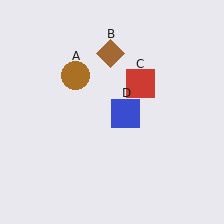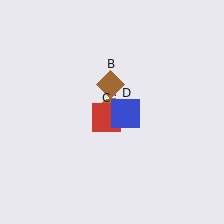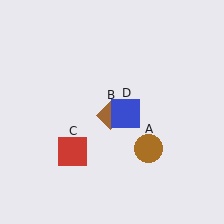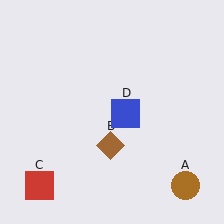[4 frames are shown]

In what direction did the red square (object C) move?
The red square (object C) moved down and to the left.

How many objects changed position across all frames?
3 objects changed position: brown circle (object A), brown diamond (object B), red square (object C).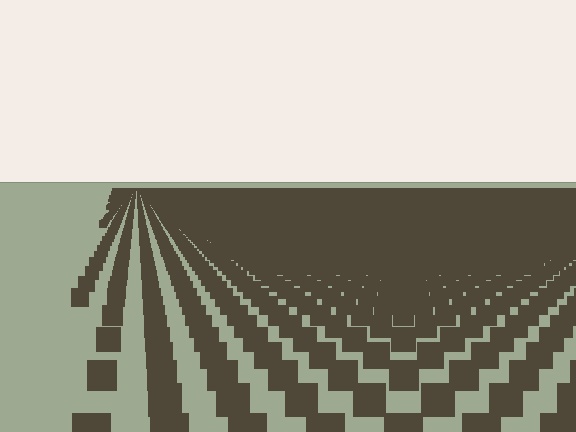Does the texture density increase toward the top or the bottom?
Density increases toward the top.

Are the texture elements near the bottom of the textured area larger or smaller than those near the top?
Larger. Near the bottom, elements are closer to the viewer and appear at a bigger on-screen size.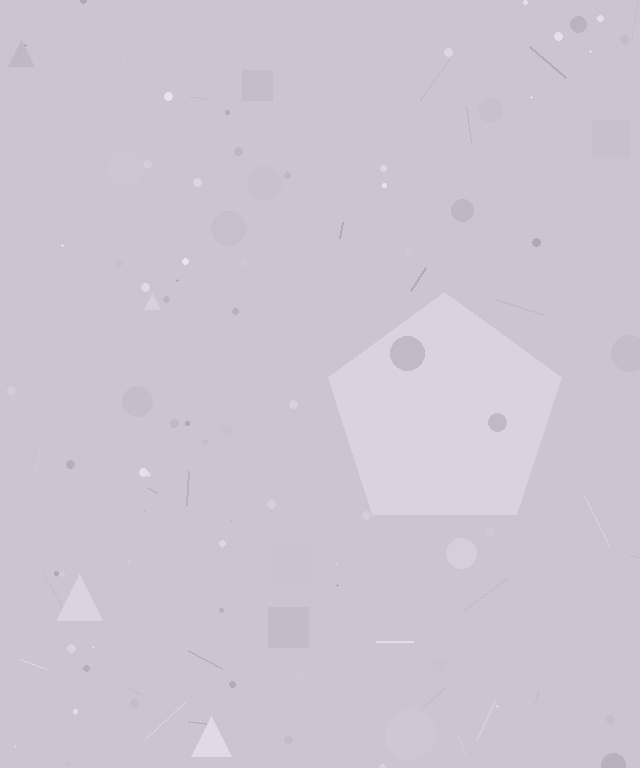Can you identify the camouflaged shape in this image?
The camouflaged shape is a pentagon.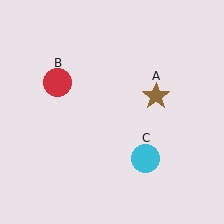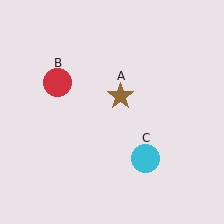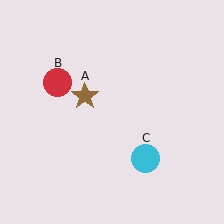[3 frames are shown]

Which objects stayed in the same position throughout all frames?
Red circle (object B) and cyan circle (object C) remained stationary.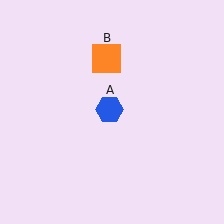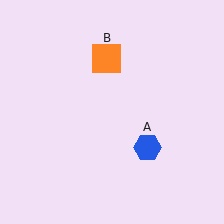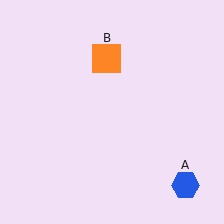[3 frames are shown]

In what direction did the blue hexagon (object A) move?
The blue hexagon (object A) moved down and to the right.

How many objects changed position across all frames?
1 object changed position: blue hexagon (object A).